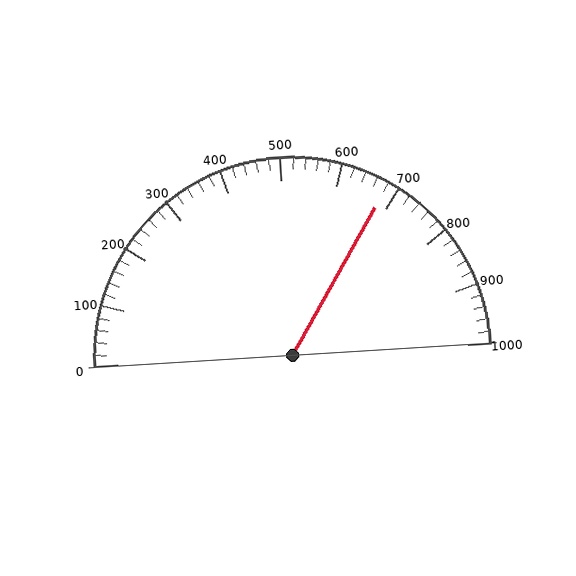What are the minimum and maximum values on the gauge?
The gauge ranges from 0 to 1000.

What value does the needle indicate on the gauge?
The needle indicates approximately 680.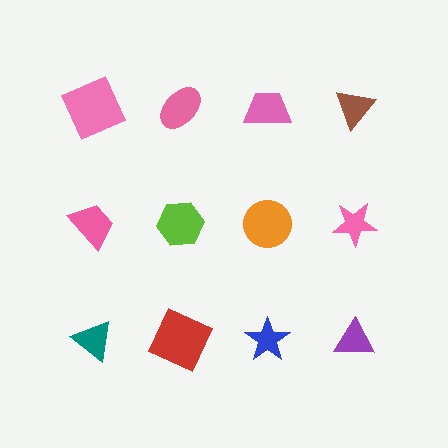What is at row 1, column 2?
A pink ellipse.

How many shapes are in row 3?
4 shapes.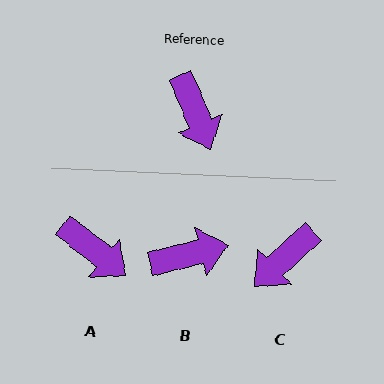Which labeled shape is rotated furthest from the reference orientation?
B, about 81 degrees away.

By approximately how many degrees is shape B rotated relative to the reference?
Approximately 81 degrees counter-clockwise.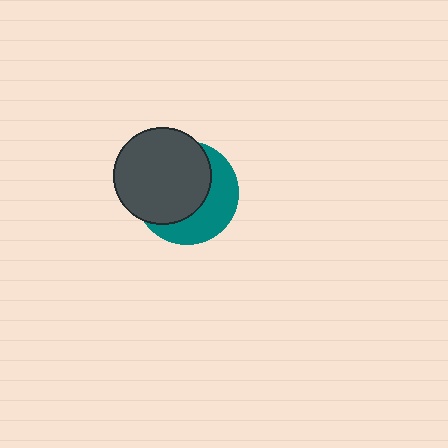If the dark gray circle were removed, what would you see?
You would see the complete teal circle.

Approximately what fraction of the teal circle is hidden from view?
Roughly 60% of the teal circle is hidden behind the dark gray circle.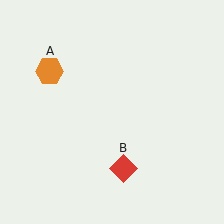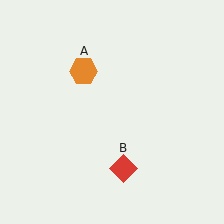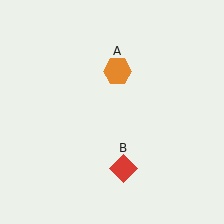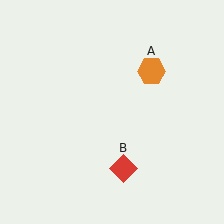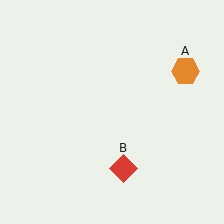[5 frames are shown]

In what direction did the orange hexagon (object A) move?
The orange hexagon (object A) moved right.